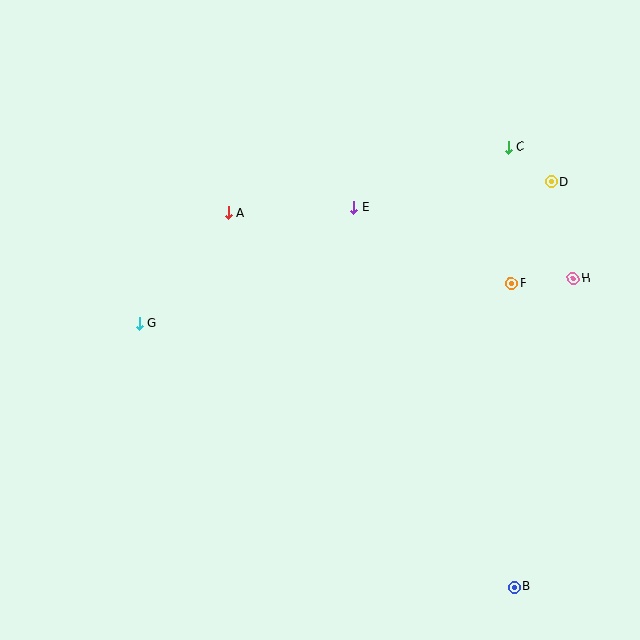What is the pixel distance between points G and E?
The distance between G and E is 243 pixels.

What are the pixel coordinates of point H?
Point H is at (573, 278).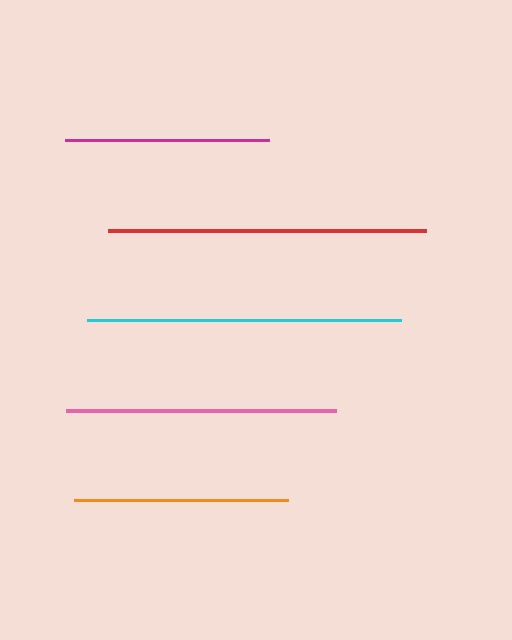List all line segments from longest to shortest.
From longest to shortest: red, cyan, pink, orange, magenta.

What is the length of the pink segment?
The pink segment is approximately 270 pixels long.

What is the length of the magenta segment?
The magenta segment is approximately 204 pixels long.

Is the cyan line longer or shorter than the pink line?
The cyan line is longer than the pink line.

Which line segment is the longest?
The red line is the longest at approximately 318 pixels.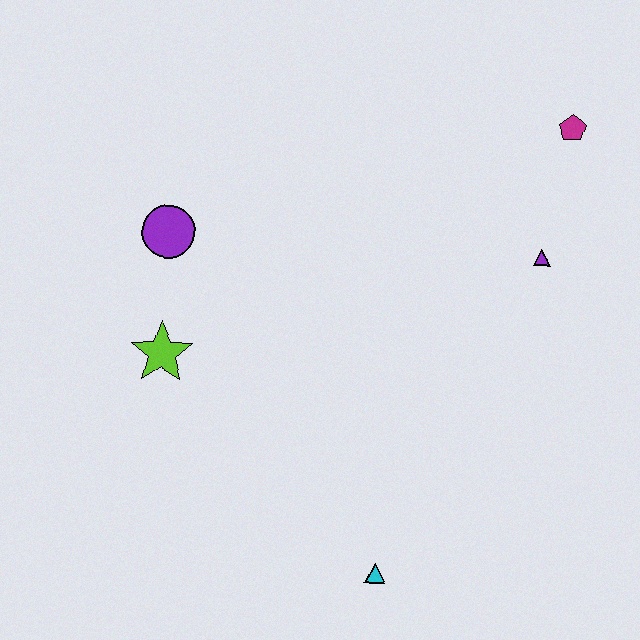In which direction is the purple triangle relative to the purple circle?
The purple triangle is to the right of the purple circle.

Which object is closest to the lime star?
The purple circle is closest to the lime star.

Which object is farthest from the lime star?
The magenta pentagon is farthest from the lime star.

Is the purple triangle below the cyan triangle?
No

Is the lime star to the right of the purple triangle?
No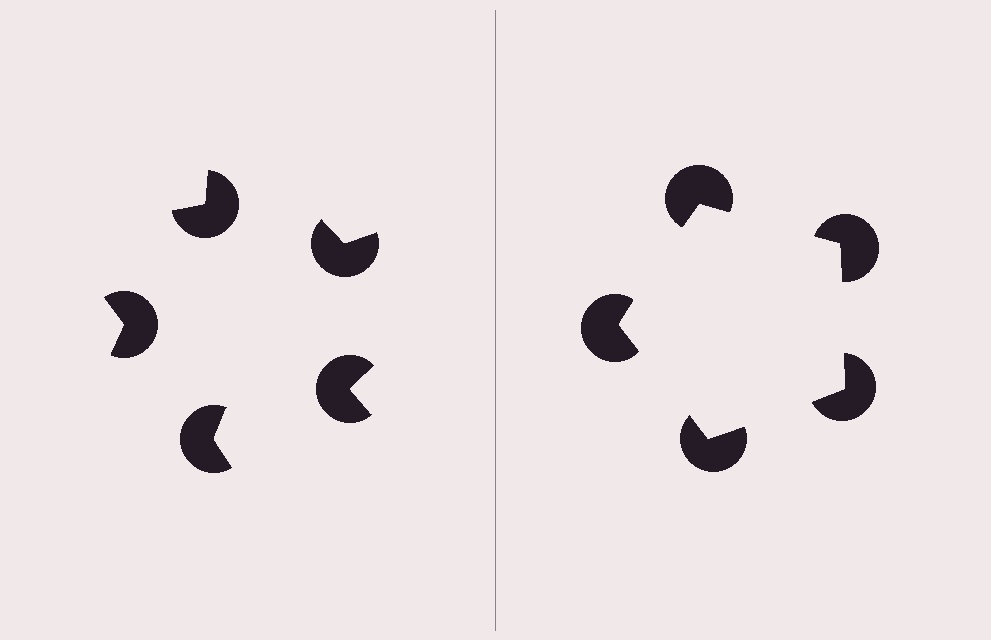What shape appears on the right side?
An illusory pentagon.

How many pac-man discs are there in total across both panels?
10 — 5 on each side.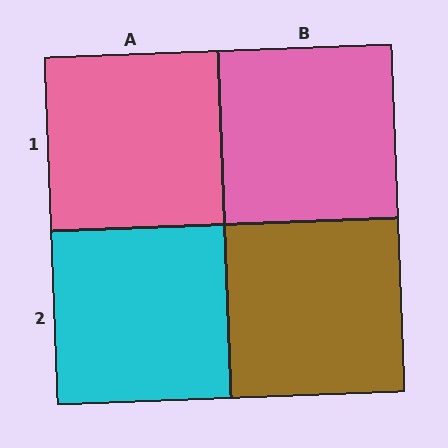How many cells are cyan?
1 cell is cyan.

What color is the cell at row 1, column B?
Pink.